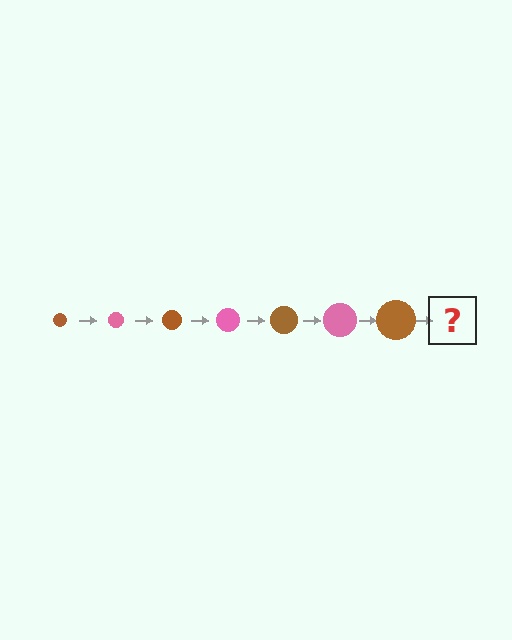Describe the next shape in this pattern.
It should be a pink circle, larger than the previous one.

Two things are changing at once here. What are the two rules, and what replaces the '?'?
The two rules are that the circle grows larger each step and the color cycles through brown and pink. The '?' should be a pink circle, larger than the previous one.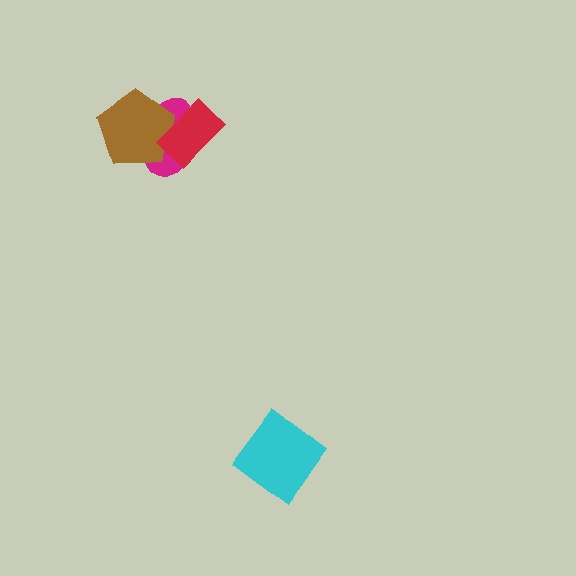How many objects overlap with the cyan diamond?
0 objects overlap with the cyan diamond.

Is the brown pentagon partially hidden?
Yes, it is partially covered by another shape.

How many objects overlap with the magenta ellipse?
2 objects overlap with the magenta ellipse.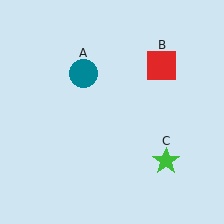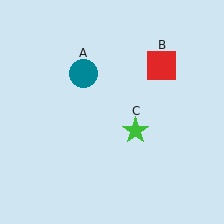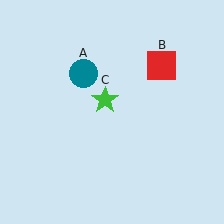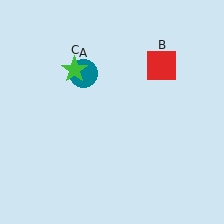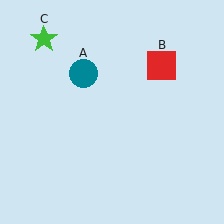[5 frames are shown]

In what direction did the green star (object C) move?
The green star (object C) moved up and to the left.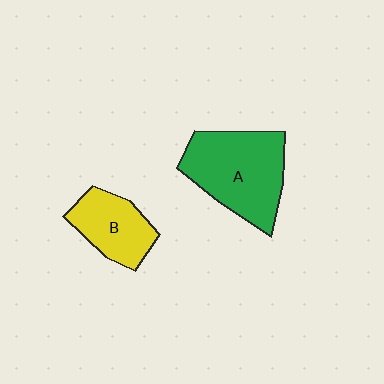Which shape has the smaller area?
Shape B (yellow).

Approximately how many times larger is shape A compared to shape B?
Approximately 1.7 times.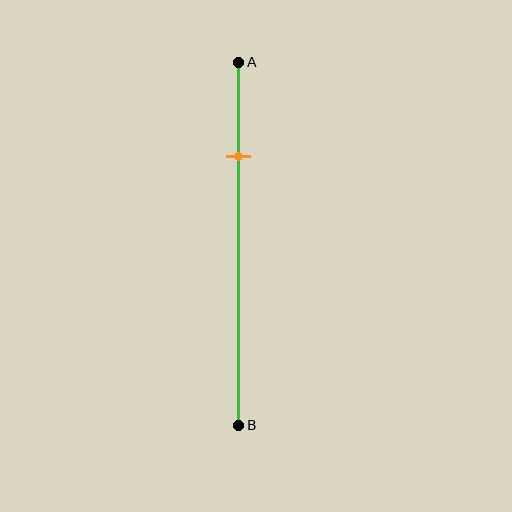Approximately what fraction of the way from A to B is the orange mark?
The orange mark is approximately 25% of the way from A to B.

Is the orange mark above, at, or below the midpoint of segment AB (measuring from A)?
The orange mark is above the midpoint of segment AB.